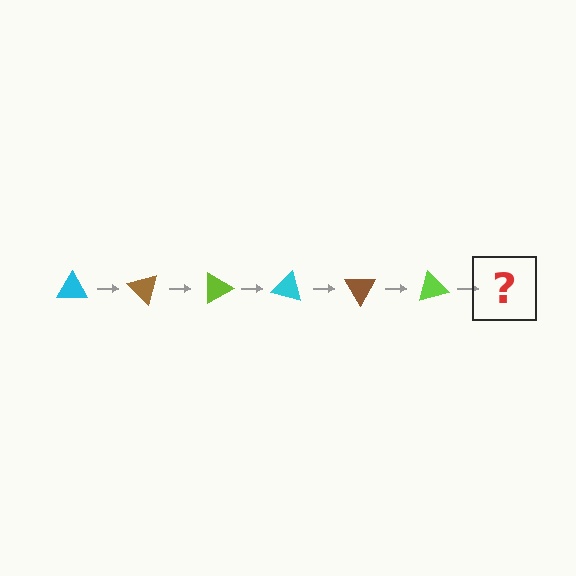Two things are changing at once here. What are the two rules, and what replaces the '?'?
The two rules are that it rotates 45 degrees each step and the color cycles through cyan, brown, and lime. The '?' should be a cyan triangle, rotated 270 degrees from the start.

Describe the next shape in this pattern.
It should be a cyan triangle, rotated 270 degrees from the start.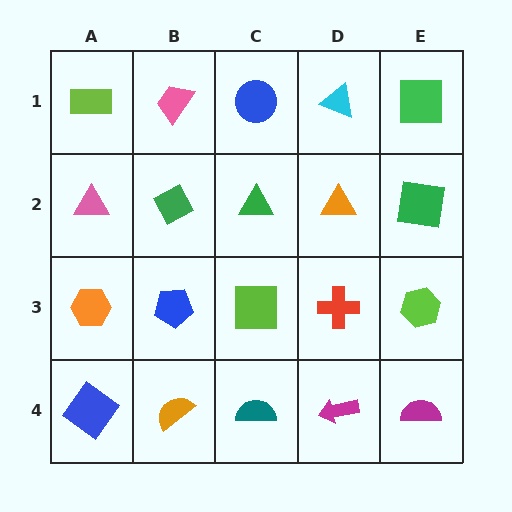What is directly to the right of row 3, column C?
A red cross.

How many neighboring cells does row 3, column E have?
3.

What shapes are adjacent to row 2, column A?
A lime rectangle (row 1, column A), an orange hexagon (row 3, column A), a green diamond (row 2, column B).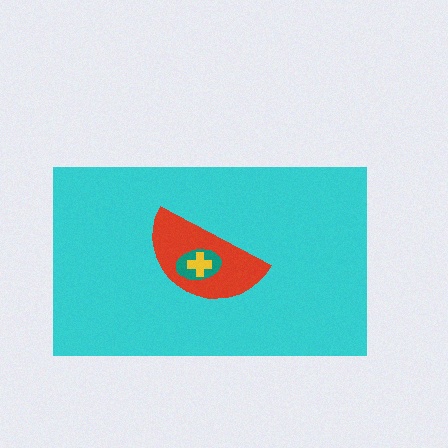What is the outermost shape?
The cyan rectangle.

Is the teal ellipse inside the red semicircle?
Yes.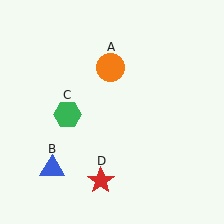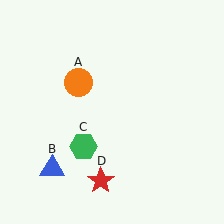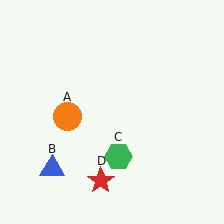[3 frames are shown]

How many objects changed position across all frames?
2 objects changed position: orange circle (object A), green hexagon (object C).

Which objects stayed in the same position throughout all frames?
Blue triangle (object B) and red star (object D) remained stationary.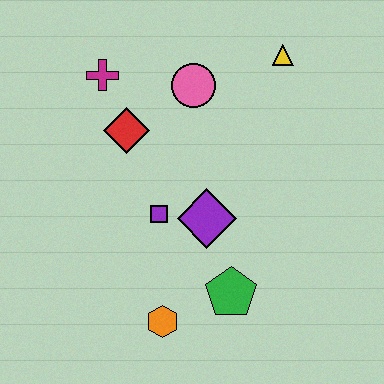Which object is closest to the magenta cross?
The red diamond is closest to the magenta cross.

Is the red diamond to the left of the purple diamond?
Yes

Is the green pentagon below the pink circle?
Yes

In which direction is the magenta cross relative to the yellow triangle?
The magenta cross is to the left of the yellow triangle.